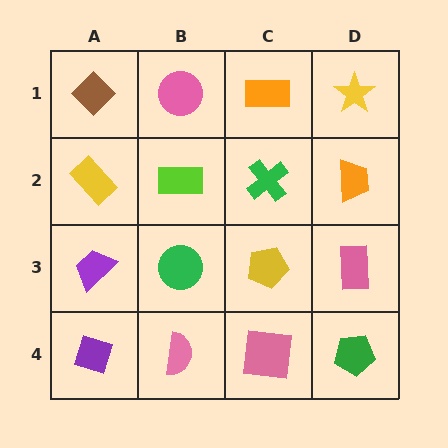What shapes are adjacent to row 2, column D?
A yellow star (row 1, column D), a pink rectangle (row 3, column D), a green cross (row 2, column C).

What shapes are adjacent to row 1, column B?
A lime rectangle (row 2, column B), a brown diamond (row 1, column A), an orange rectangle (row 1, column C).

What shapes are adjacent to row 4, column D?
A pink rectangle (row 3, column D), a pink square (row 4, column C).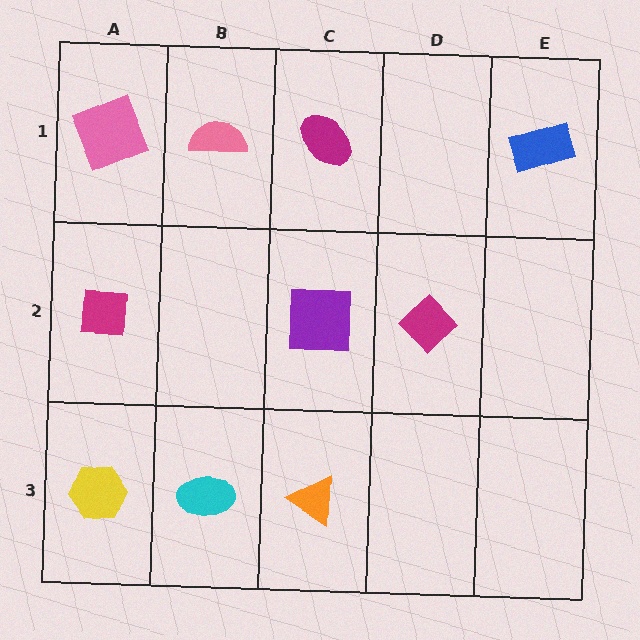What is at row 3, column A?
A yellow hexagon.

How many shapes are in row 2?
3 shapes.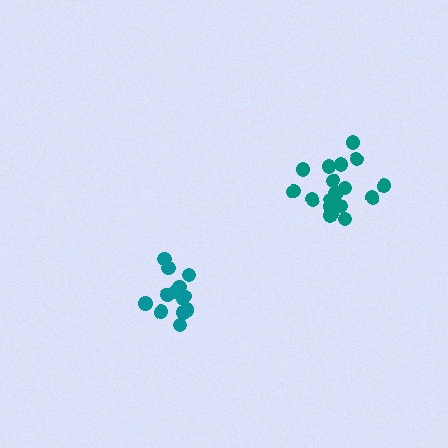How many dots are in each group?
Group 1: 19 dots, Group 2: 14 dots (33 total).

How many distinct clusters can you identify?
There are 2 distinct clusters.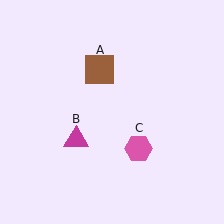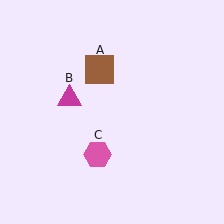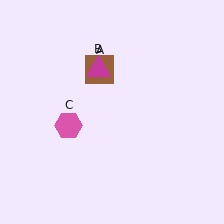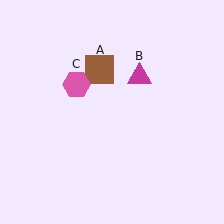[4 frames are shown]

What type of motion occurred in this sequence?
The magenta triangle (object B), pink hexagon (object C) rotated clockwise around the center of the scene.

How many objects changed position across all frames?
2 objects changed position: magenta triangle (object B), pink hexagon (object C).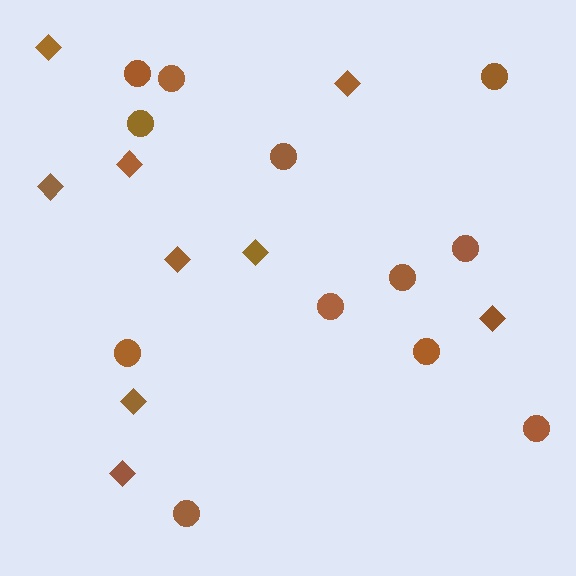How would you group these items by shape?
There are 2 groups: one group of diamonds (9) and one group of circles (12).